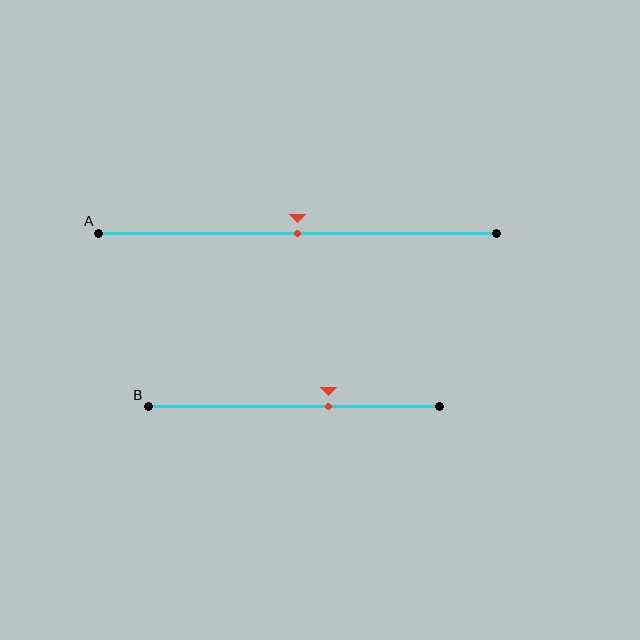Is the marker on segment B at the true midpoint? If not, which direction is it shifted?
No, the marker on segment B is shifted to the right by about 12% of the segment length.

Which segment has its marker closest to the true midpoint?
Segment A has its marker closest to the true midpoint.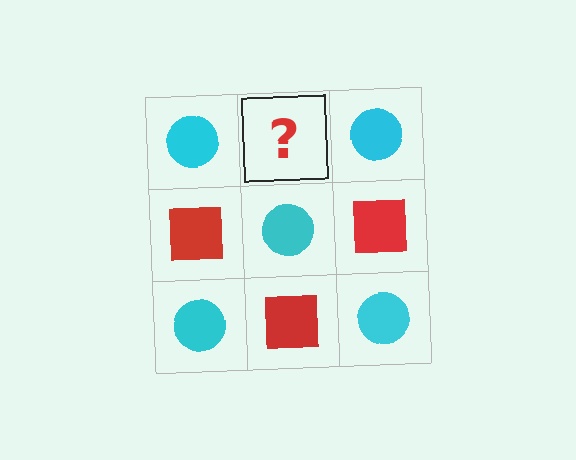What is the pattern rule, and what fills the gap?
The rule is that it alternates cyan circle and red square in a checkerboard pattern. The gap should be filled with a red square.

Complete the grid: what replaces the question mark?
The question mark should be replaced with a red square.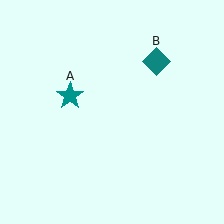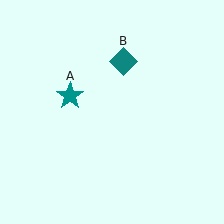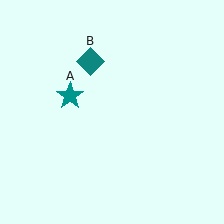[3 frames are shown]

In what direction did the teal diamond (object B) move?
The teal diamond (object B) moved left.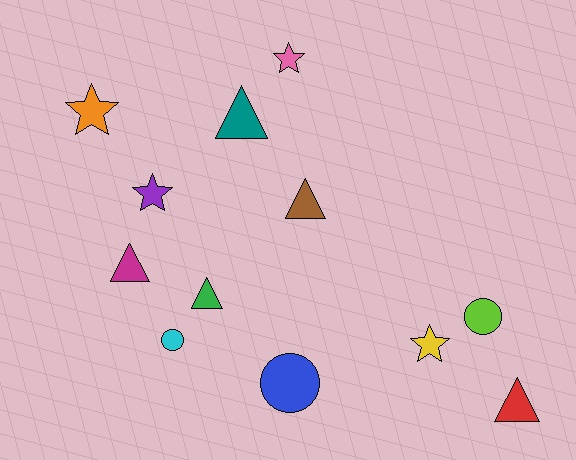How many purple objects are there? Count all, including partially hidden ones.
There is 1 purple object.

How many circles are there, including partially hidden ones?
There are 3 circles.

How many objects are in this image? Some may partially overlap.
There are 12 objects.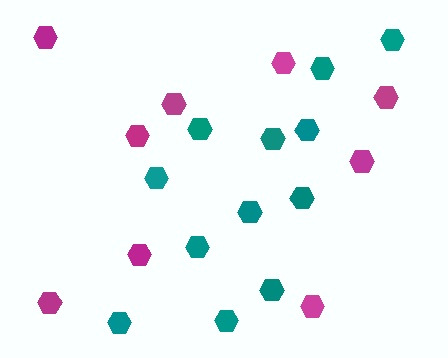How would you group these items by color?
There are 2 groups: one group of magenta hexagons (9) and one group of teal hexagons (12).